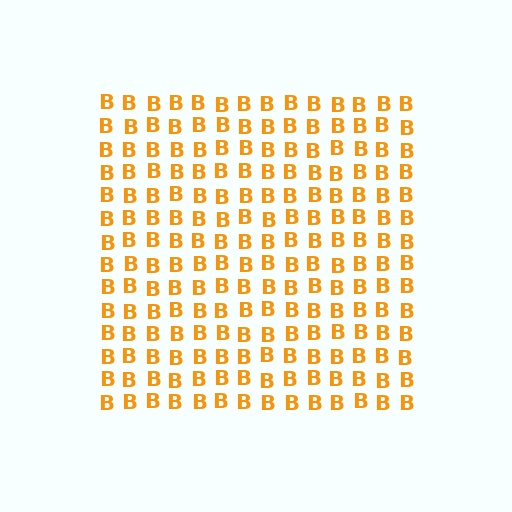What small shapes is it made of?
It is made of small letter B's.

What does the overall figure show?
The overall figure shows a square.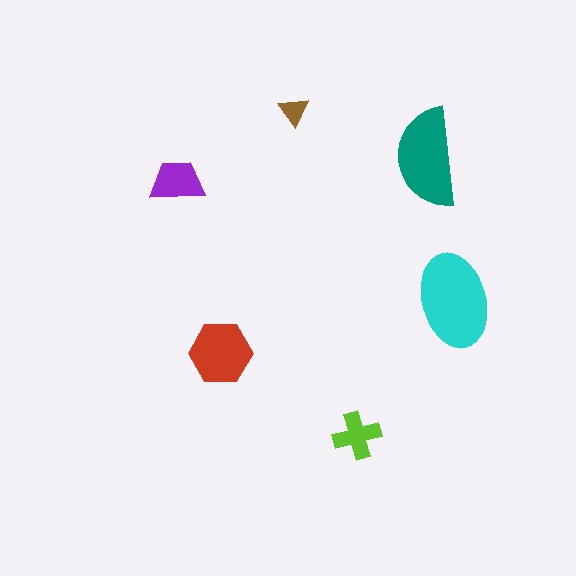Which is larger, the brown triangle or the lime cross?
The lime cross.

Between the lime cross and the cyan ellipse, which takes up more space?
The cyan ellipse.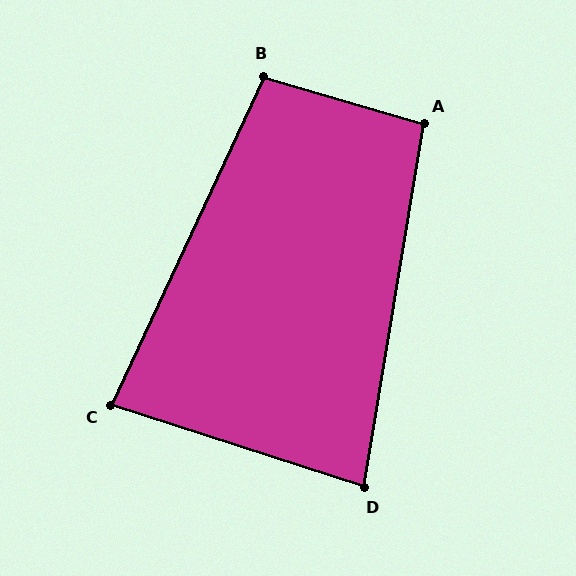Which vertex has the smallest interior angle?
D, at approximately 82 degrees.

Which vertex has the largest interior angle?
B, at approximately 98 degrees.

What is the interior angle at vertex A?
Approximately 97 degrees (obtuse).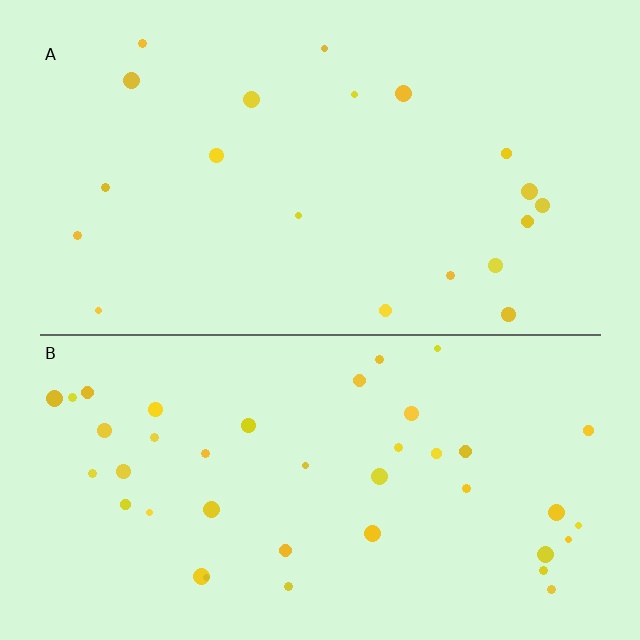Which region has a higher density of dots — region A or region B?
B (the bottom).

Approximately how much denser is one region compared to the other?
Approximately 2.0× — region B over region A.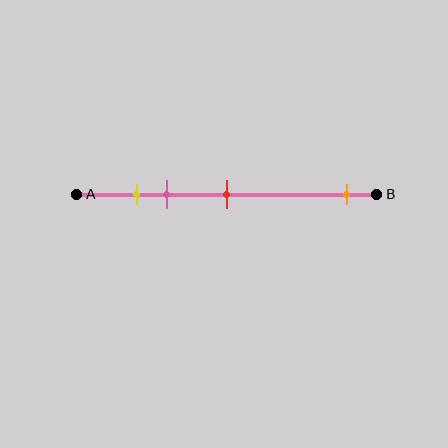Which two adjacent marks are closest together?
The yellow and pink marks are the closest adjacent pair.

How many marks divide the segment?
There are 4 marks dividing the segment.